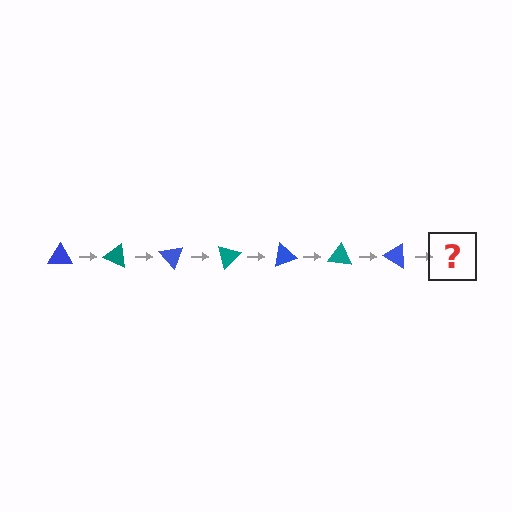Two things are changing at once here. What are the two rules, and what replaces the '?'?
The two rules are that it rotates 25 degrees each step and the color cycles through blue and teal. The '?' should be a teal triangle, rotated 175 degrees from the start.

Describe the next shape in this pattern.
It should be a teal triangle, rotated 175 degrees from the start.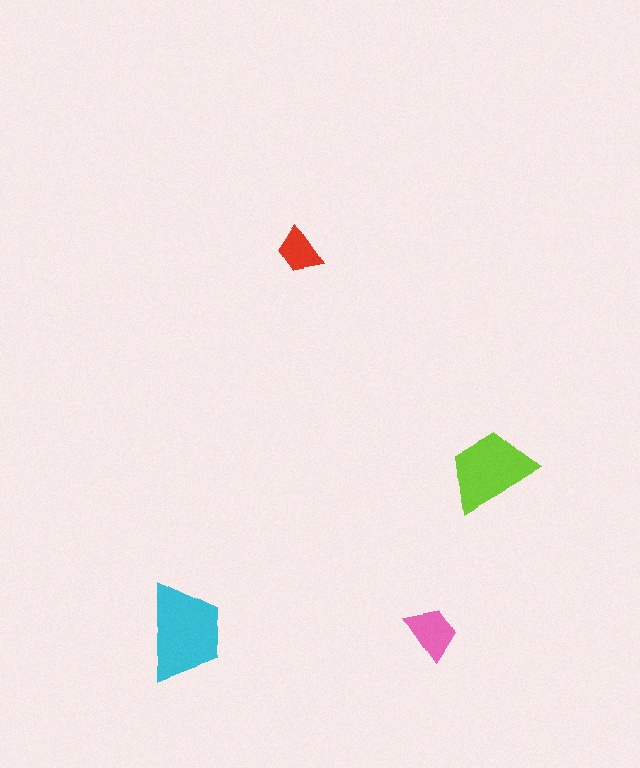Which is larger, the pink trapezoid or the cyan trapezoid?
The cyan one.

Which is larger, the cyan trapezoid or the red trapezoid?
The cyan one.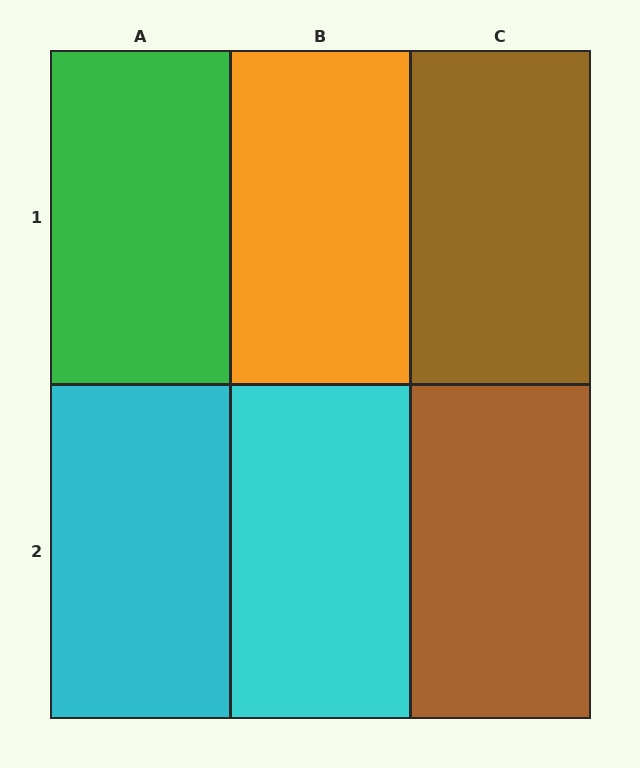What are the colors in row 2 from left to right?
Cyan, cyan, brown.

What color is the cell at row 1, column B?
Orange.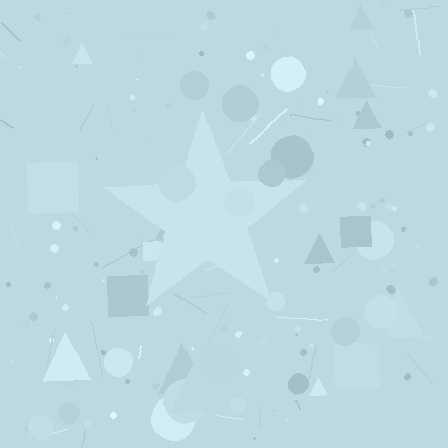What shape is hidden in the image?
A star is hidden in the image.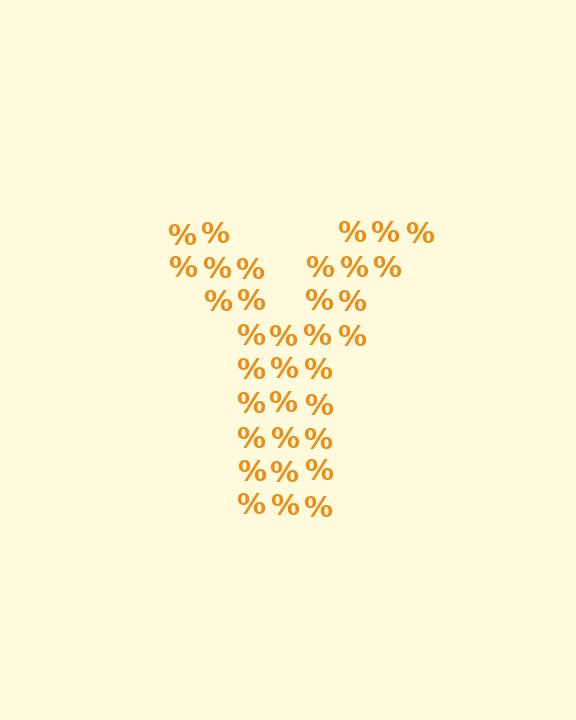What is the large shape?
The large shape is the letter Y.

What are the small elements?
The small elements are percent signs.